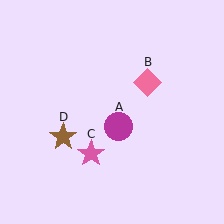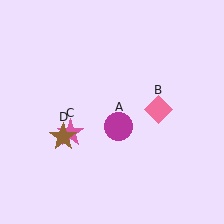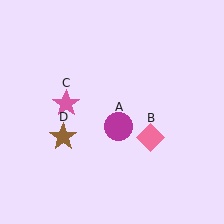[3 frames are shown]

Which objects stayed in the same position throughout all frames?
Magenta circle (object A) and brown star (object D) remained stationary.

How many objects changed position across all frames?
2 objects changed position: pink diamond (object B), pink star (object C).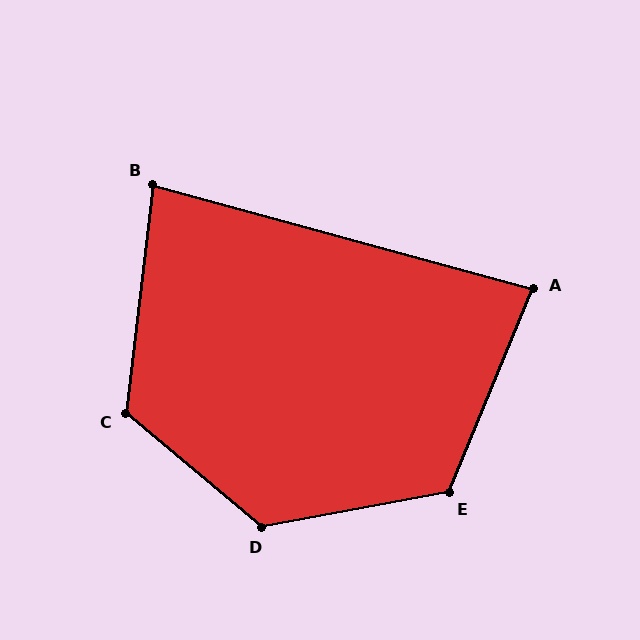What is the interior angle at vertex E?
Approximately 123 degrees (obtuse).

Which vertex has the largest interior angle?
D, at approximately 129 degrees.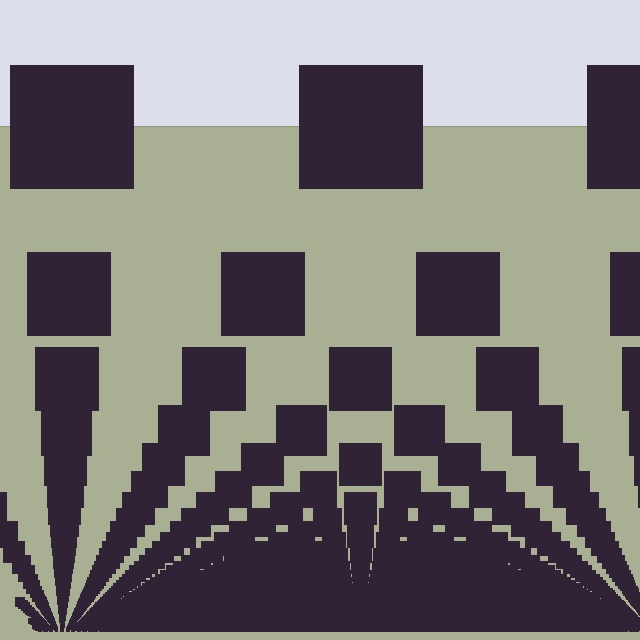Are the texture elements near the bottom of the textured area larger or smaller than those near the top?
Smaller. The gradient is inverted — elements near the bottom are smaller and denser.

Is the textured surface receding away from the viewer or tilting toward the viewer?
The surface appears to tilt toward the viewer. Texture elements get larger and sparser toward the top.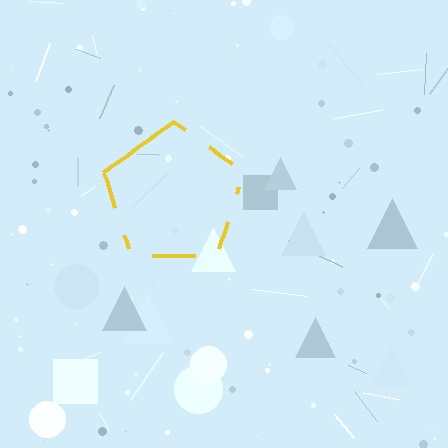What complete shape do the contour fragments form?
The contour fragments form a pentagon.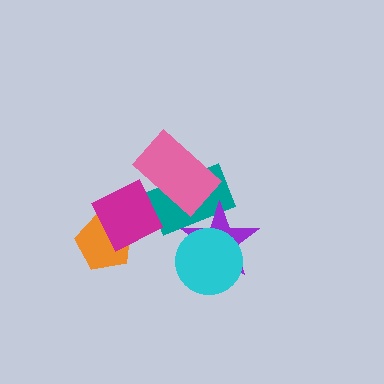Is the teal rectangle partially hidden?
Yes, it is partially covered by another shape.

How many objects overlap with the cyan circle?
2 objects overlap with the cyan circle.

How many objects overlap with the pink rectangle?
2 objects overlap with the pink rectangle.